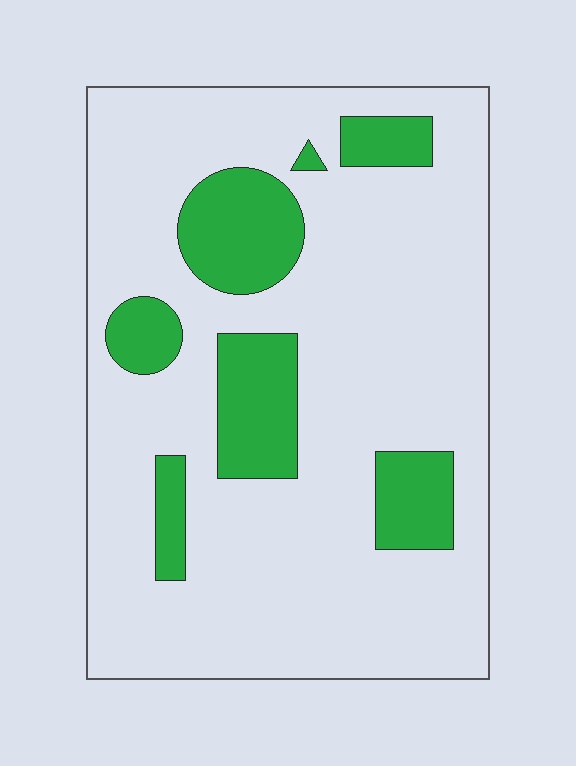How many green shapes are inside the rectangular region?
7.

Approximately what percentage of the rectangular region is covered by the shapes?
Approximately 20%.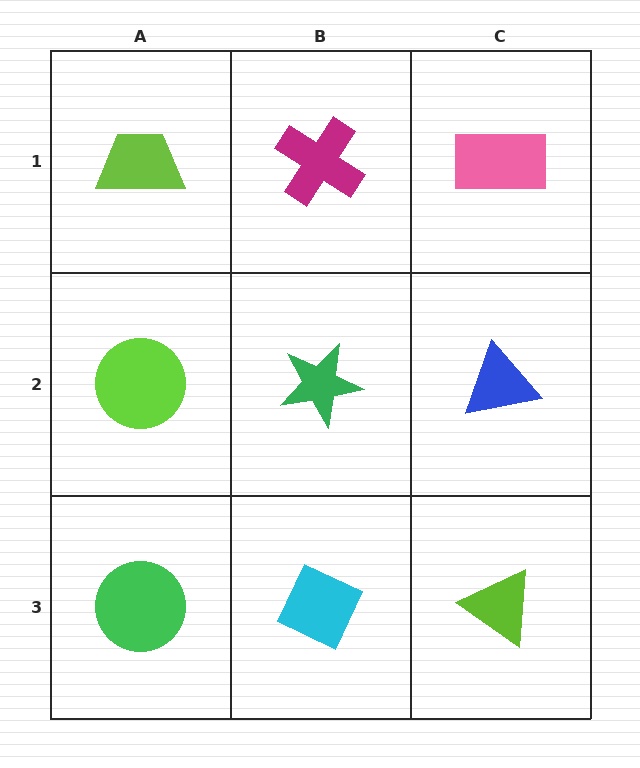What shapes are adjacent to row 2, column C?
A pink rectangle (row 1, column C), a lime triangle (row 3, column C), a green star (row 2, column B).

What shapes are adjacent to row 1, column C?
A blue triangle (row 2, column C), a magenta cross (row 1, column B).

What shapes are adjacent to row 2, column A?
A lime trapezoid (row 1, column A), a green circle (row 3, column A), a green star (row 2, column B).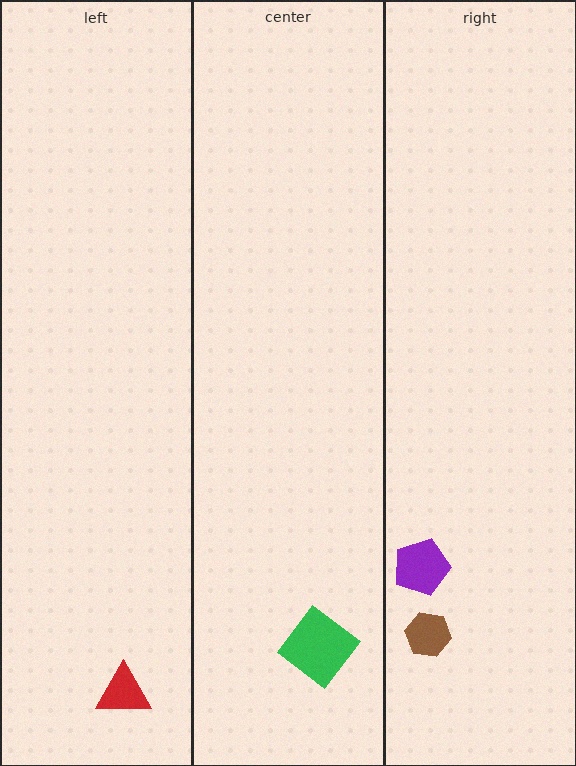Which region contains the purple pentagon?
The right region.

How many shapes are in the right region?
2.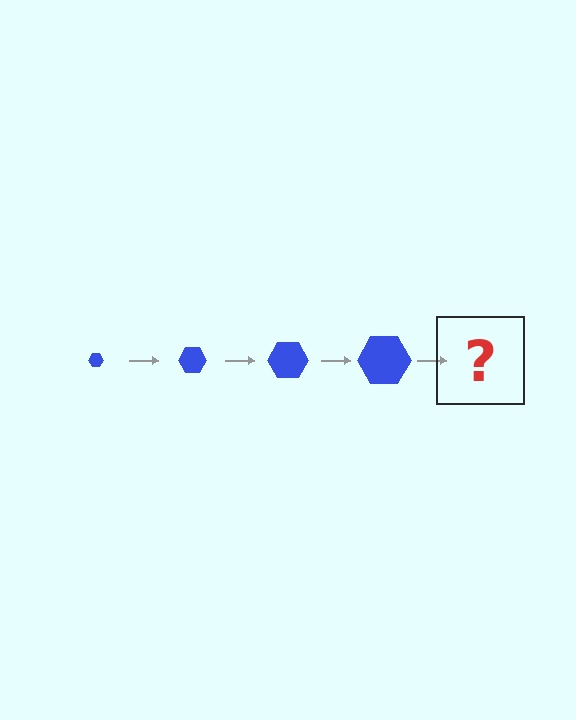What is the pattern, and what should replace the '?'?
The pattern is that the hexagon gets progressively larger each step. The '?' should be a blue hexagon, larger than the previous one.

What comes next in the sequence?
The next element should be a blue hexagon, larger than the previous one.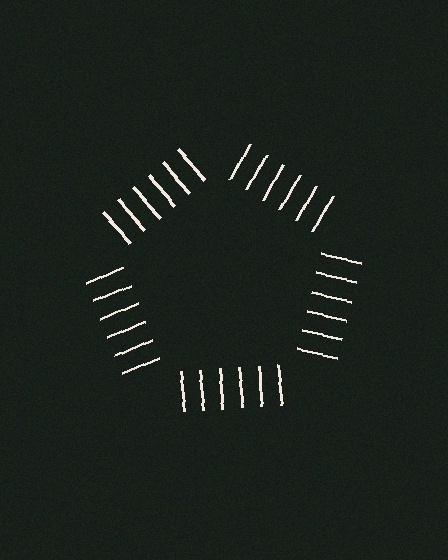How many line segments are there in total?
30 — 6 along each of the 5 edges.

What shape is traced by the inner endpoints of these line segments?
An illusory pentagon — the line segments terminate on its edges but no continuous stroke is drawn.